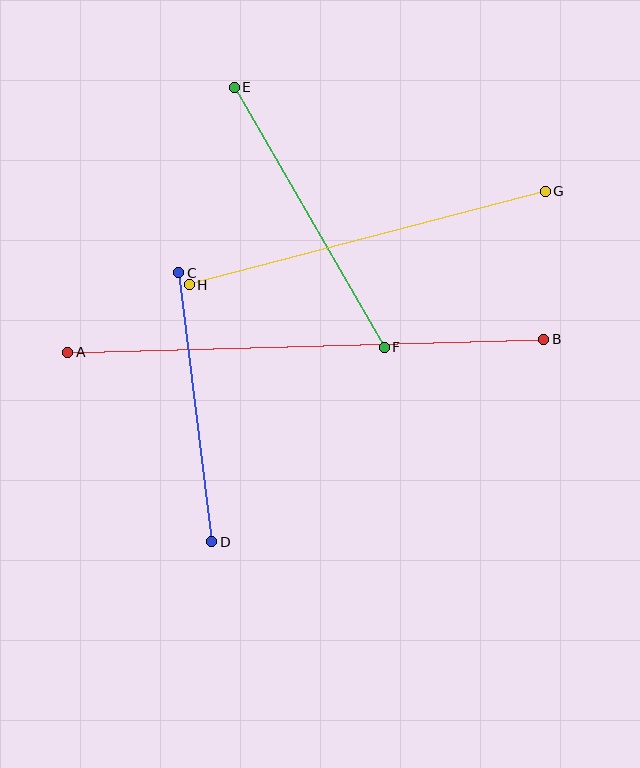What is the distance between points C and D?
The distance is approximately 271 pixels.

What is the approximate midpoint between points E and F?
The midpoint is at approximately (309, 217) pixels.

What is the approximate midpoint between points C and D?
The midpoint is at approximately (195, 407) pixels.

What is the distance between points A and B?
The distance is approximately 476 pixels.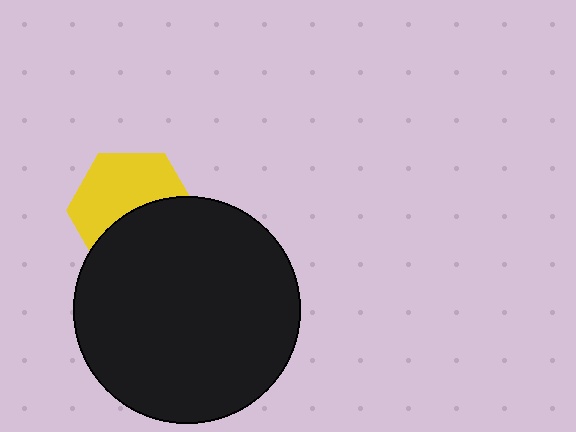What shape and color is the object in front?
The object in front is a black circle.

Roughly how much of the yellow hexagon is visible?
About half of it is visible (roughly 55%).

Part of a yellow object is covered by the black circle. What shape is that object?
It is a hexagon.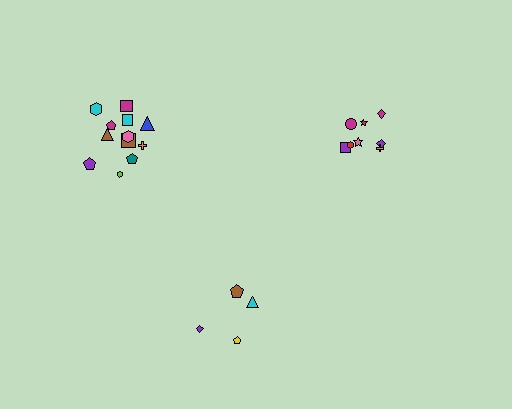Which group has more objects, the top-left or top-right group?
The top-left group.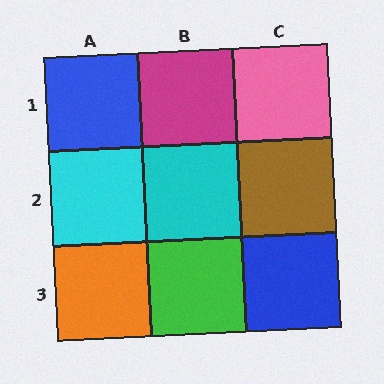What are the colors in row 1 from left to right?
Blue, magenta, pink.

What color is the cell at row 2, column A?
Cyan.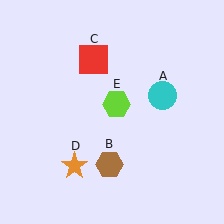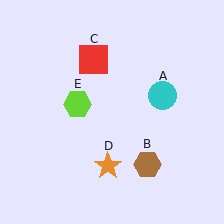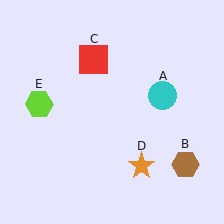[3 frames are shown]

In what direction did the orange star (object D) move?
The orange star (object D) moved right.